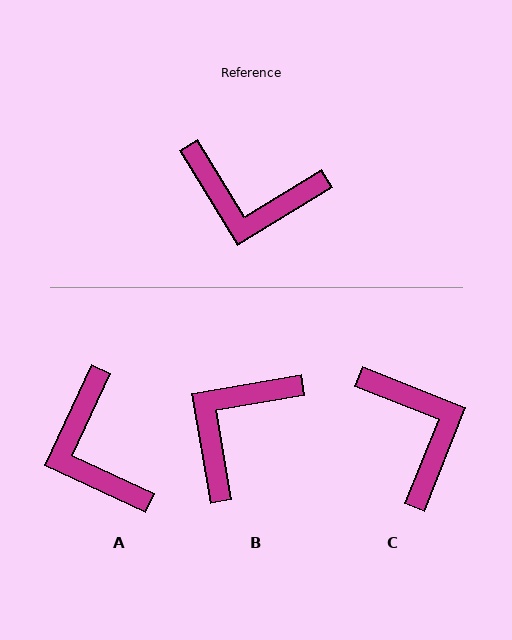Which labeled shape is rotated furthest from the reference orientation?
C, about 127 degrees away.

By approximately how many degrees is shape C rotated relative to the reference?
Approximately 127 degrees counter-clockwise.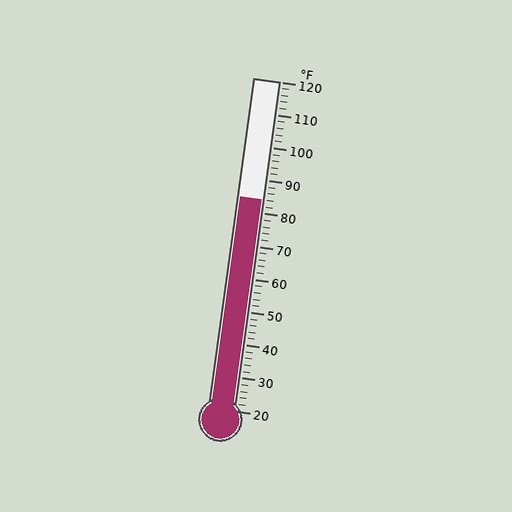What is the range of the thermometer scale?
The thermometer scale ranges from 20°F to 120°F.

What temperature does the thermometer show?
The thermometer shows approximately 84°F.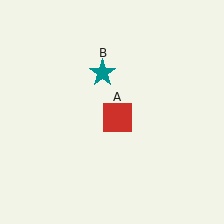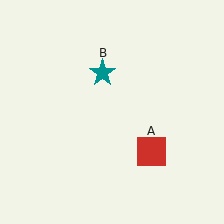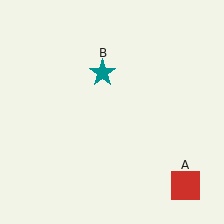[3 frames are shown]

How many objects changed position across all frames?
1 object changed position: red square (object A).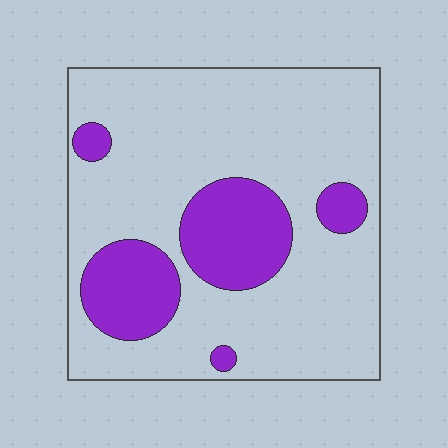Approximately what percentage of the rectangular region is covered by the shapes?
Approximately 25%.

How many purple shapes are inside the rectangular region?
5.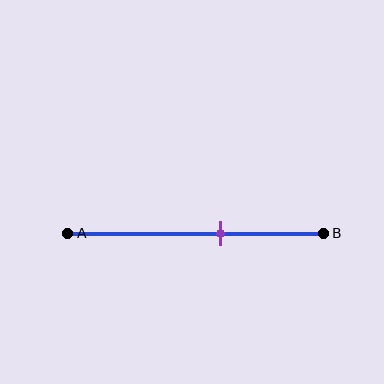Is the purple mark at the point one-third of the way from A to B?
No, the mark is at about 60% from A, not at the 33% one-third point.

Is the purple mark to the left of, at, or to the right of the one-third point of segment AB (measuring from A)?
The purple mark is to the right of the one-third point of segment AB.